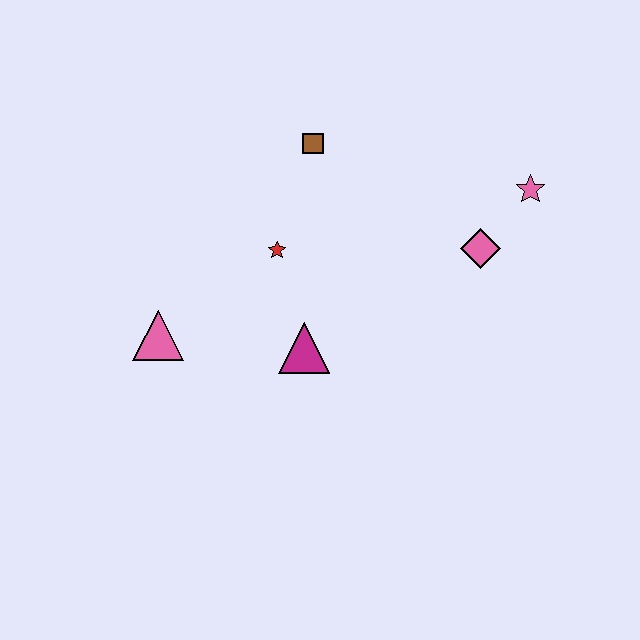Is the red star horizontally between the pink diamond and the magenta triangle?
No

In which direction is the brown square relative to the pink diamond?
The brown square is to the left of the pink diamond.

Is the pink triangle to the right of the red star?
No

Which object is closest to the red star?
The magenta triangle is closest to the red star.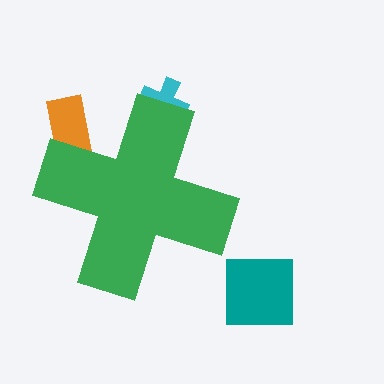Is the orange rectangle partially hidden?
Yes, the orange rectangle is partially hidden behind the green cross.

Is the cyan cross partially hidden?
Yes, the cyan cross is partially hidden behind the green cross.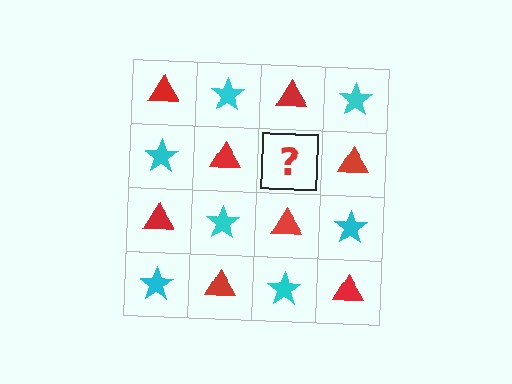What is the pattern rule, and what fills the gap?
The rule is that it alternates red triangle and cyan star in a checkerboard pattern. The gap should be filled with a cyan star.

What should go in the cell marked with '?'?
The missing cell should contain a cyan star.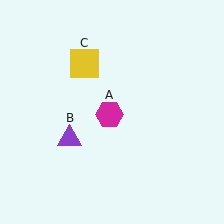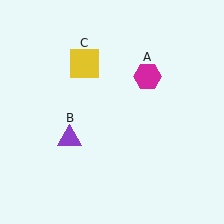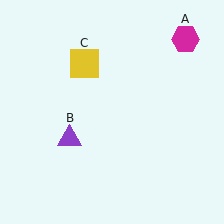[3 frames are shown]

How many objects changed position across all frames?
1 object changed position: magenta hexagon (object A).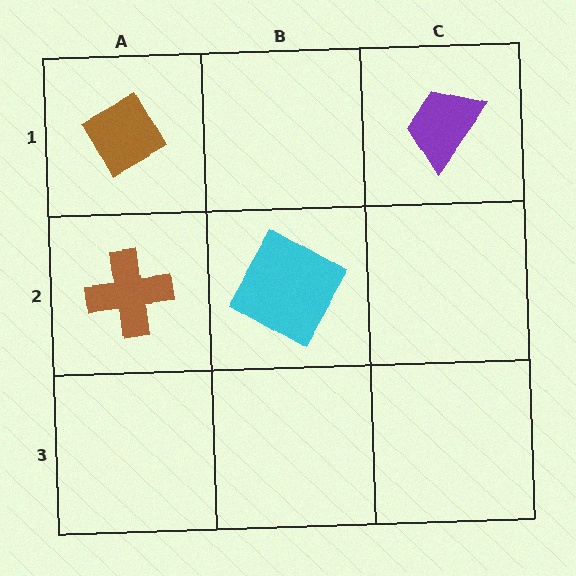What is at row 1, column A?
A brown diamond.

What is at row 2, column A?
A brown cross.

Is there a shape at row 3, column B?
No, that cell is empty.